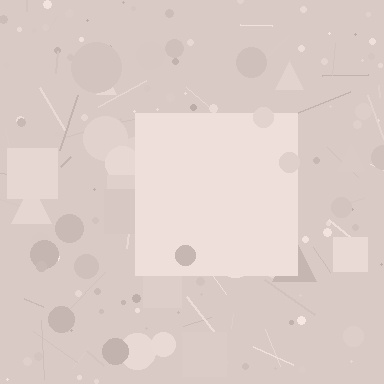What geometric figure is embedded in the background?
A square is embedded in the background.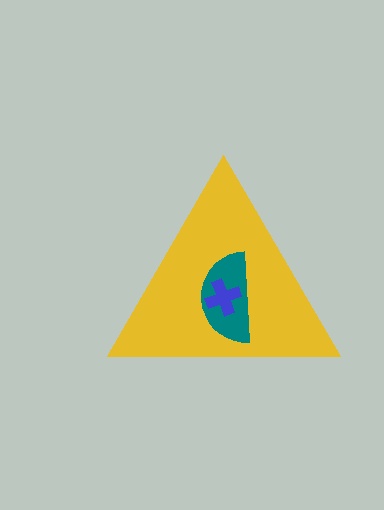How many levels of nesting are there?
3.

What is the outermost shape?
The yellow triangle.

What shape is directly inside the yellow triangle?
The teal semicircle.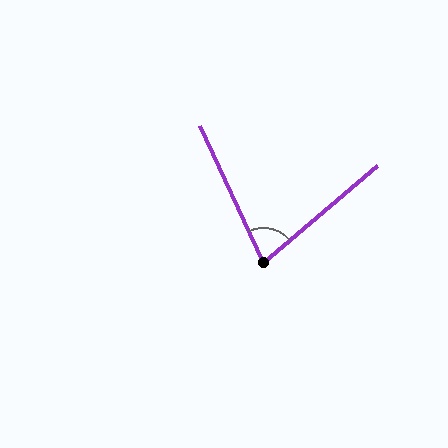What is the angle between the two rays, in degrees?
Approximately 74 degrees.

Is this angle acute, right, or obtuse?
It is acute.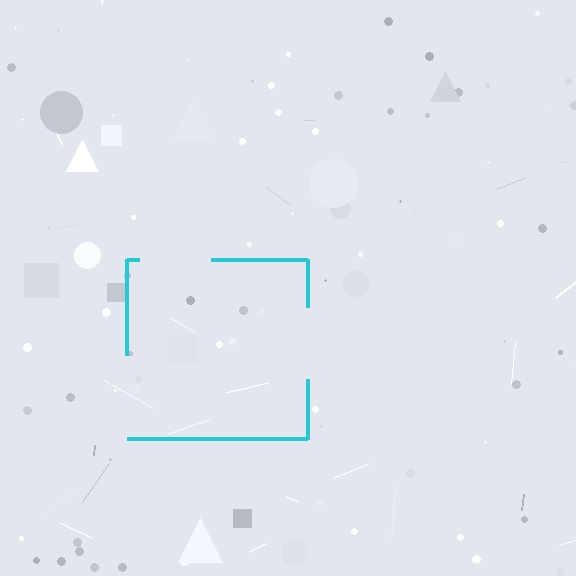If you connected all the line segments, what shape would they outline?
They would outline a square.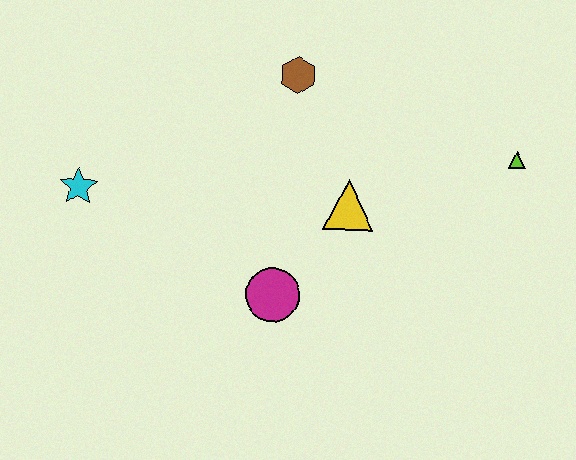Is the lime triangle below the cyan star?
No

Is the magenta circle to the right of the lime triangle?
No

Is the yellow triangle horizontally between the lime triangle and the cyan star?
Yes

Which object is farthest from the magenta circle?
The lime triangle is farthest from the magenta circle.